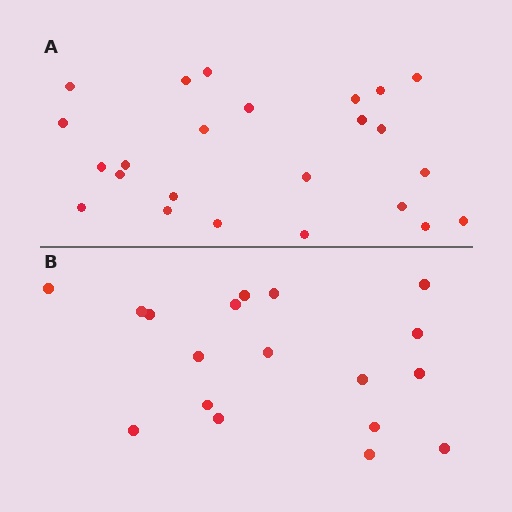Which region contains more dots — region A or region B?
Region A (the top region) has more dots.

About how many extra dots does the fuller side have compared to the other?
Region A has about 6 more dots than region B.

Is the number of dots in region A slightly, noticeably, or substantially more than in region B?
Region A has noticeably more, but not dramatically so. The ratio is roughly 1.3 to 1.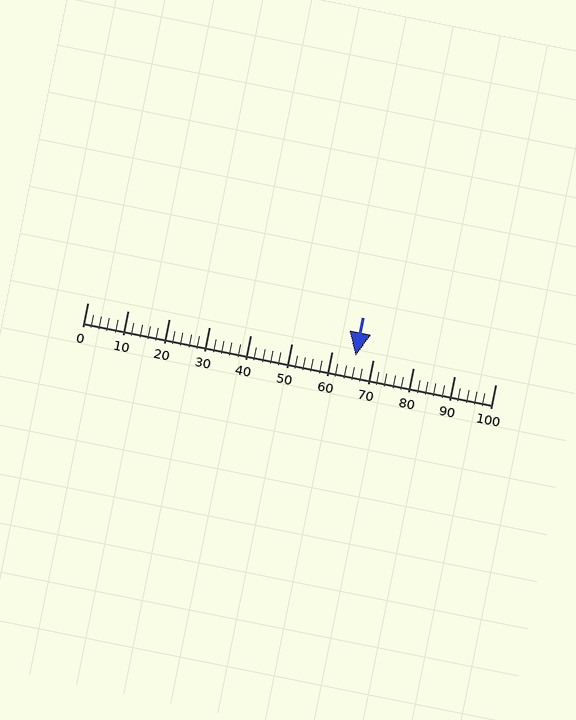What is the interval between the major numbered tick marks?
The major tick marks are spaced 10 units apart.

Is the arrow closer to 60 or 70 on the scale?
The arrow is closer to 70.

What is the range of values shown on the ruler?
The ruler shows values from 0 to 100.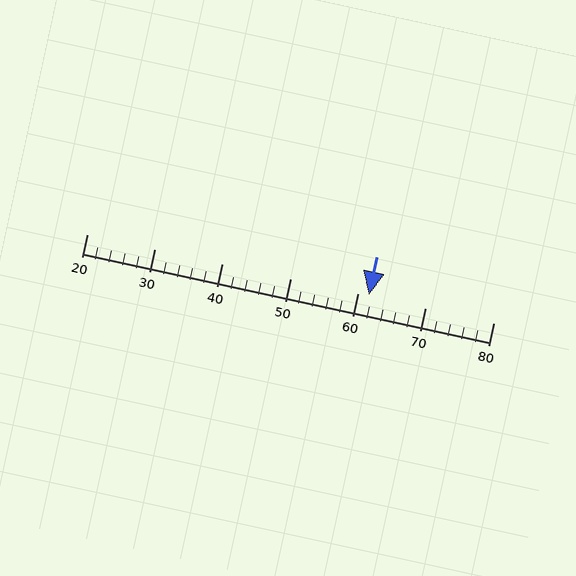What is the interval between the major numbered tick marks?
The major tick marks are spaced 10 units apart.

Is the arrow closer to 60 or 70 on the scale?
The arrow is closer to 60.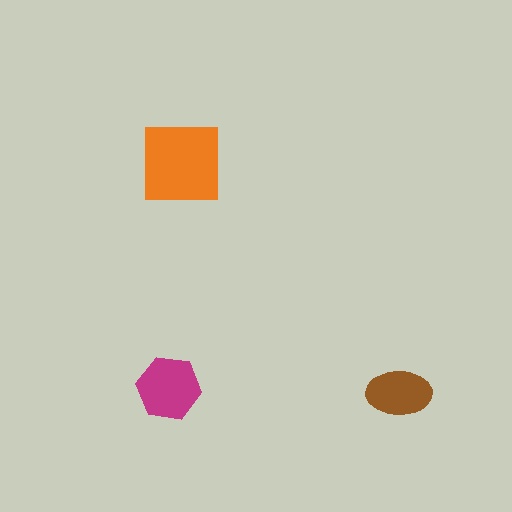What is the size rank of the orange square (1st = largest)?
1st.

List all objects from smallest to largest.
The brown ellipse, the magenta hexagon, the orange square.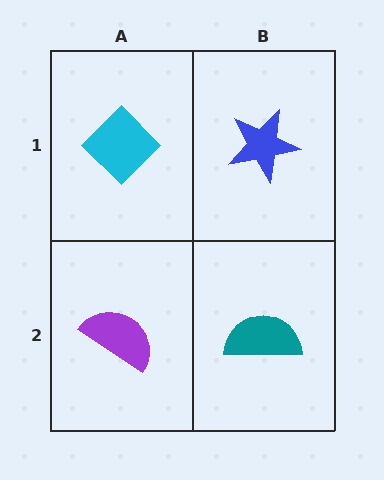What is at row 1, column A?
A cyan diamond.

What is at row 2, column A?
A purple semicircle.